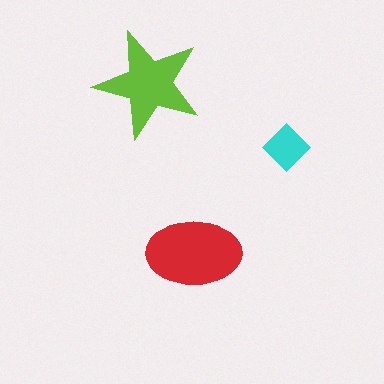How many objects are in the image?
There are 3 objects in the image.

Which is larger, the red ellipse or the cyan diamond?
The red ellipse.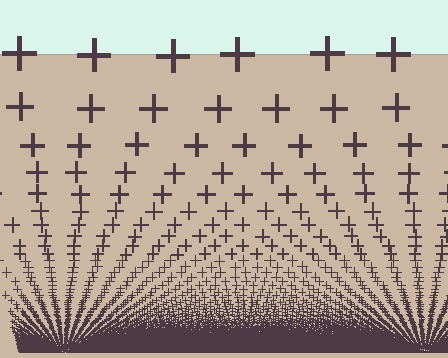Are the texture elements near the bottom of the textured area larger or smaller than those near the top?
Smaller. The gradient is inverted — elements near the bottom are smaller and denser.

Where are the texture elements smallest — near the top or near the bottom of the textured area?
Near the bottom.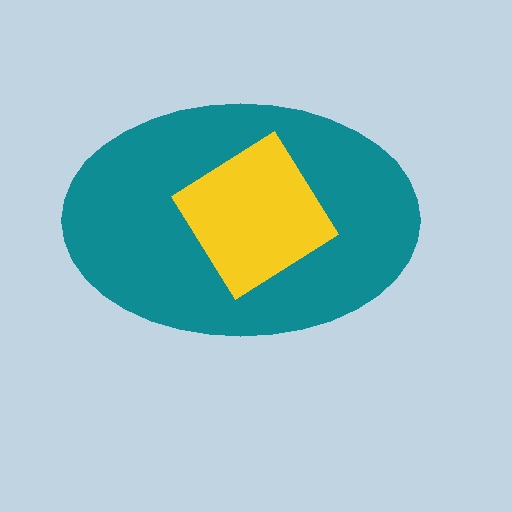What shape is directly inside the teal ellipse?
The yellow diamond.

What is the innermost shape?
The yellow diamond.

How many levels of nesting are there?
2.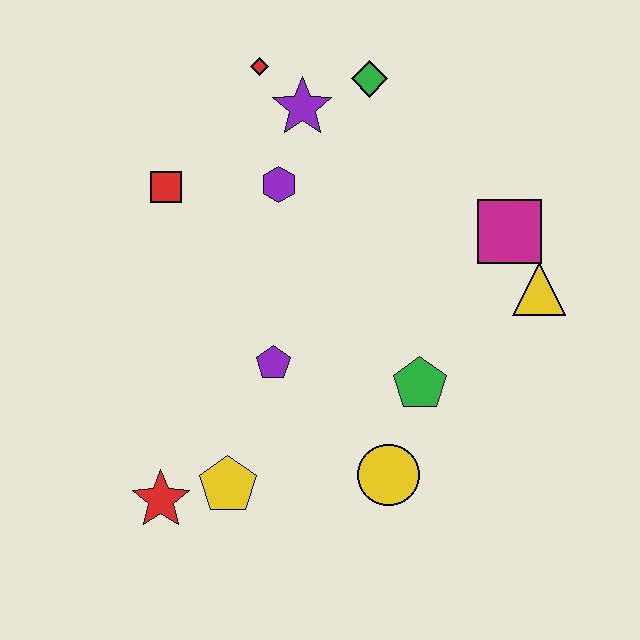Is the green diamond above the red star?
Yes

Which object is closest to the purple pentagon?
The yellow pentagon is closest to the purple pentagon.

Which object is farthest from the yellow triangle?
The red star is farthest from the yellow triangle.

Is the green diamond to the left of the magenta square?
Yes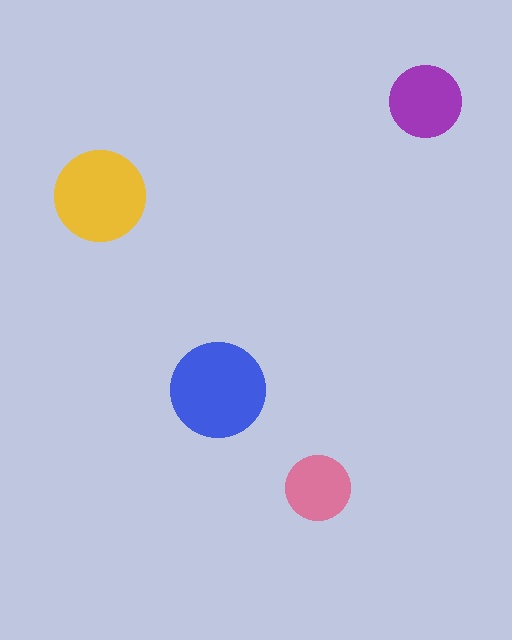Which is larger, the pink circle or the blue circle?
The blue one.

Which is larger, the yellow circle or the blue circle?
The blue one.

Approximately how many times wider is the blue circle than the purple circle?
About 1.5 times wider.